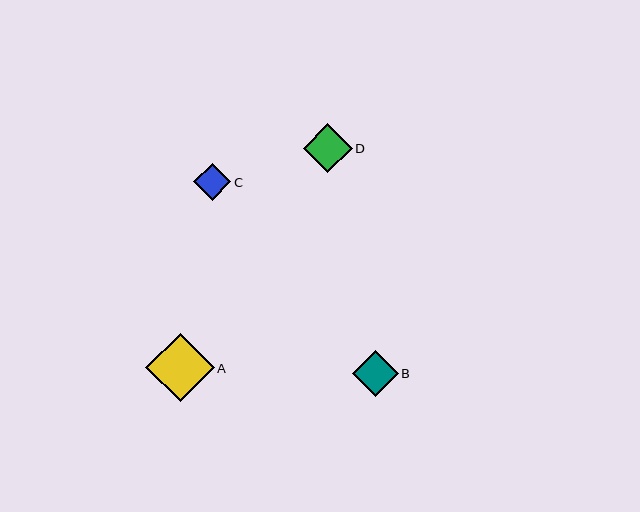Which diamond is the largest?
Diamond A is the largest with a size of approximately 68 pixels.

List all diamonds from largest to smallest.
From largest to smallest: A, D, B, C.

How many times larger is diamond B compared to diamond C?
Diamond B is approximately 1.2 times the size of diamond C.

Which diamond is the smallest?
Diamond C is the smallest with a size of approximately 37 pixels.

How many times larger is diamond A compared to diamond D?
Diamond A is approximately 1.4 times the size of diamond D.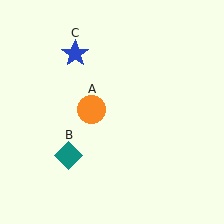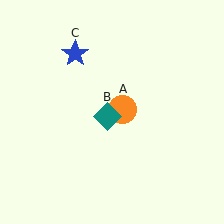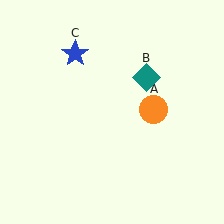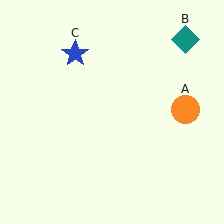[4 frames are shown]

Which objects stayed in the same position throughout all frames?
Blue star (object C) remained stationary.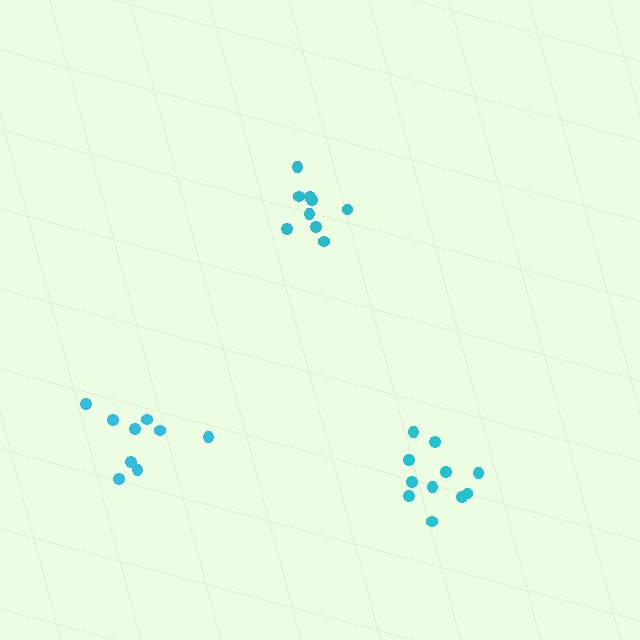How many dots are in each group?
Group 1: 9 dots, Group 2: 9 dots, Group 3: 11 dots (29 total).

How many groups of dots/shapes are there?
There are 3 groups.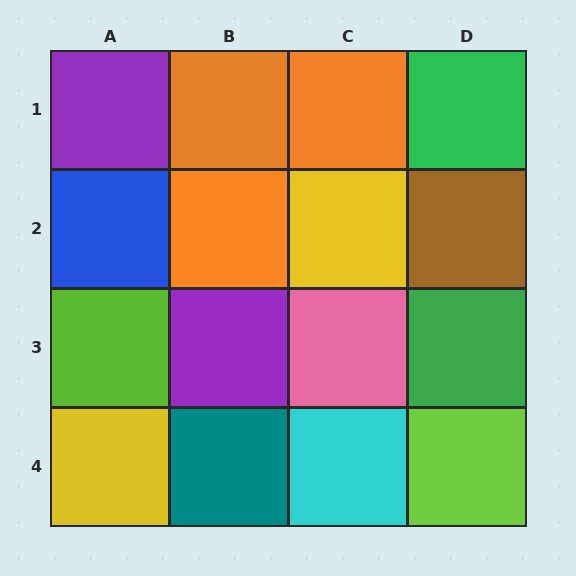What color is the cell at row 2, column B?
Orange.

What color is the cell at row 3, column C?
Pink.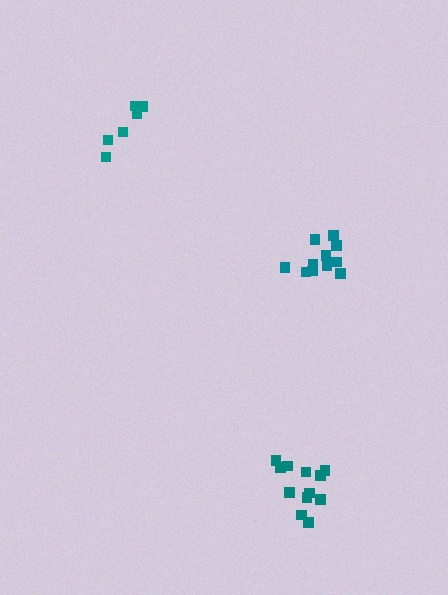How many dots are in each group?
Group 1: 6 dots, Group 2: 11 dots, Group 3: 12 dots (29 total).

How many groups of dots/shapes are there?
There are 3 groups.